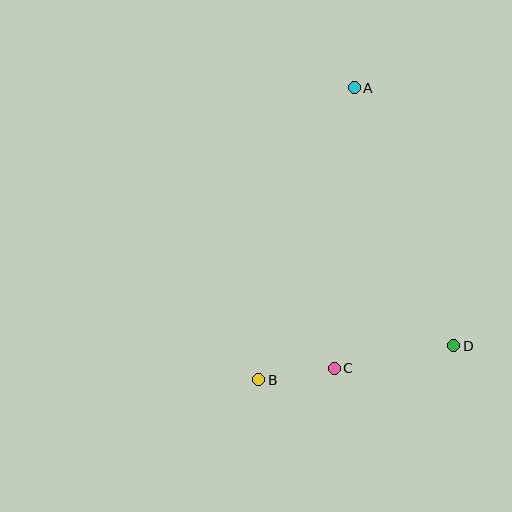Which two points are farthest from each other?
Points A and B are farthest from each other.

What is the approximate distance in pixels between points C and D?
The distance between C and D is approximately 122 pixels.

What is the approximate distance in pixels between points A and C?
The distance between A and C is approximately 281 pixels.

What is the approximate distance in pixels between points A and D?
The distance between A and D is approximately 276 pixels.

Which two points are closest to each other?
Points B and C are closest to each other.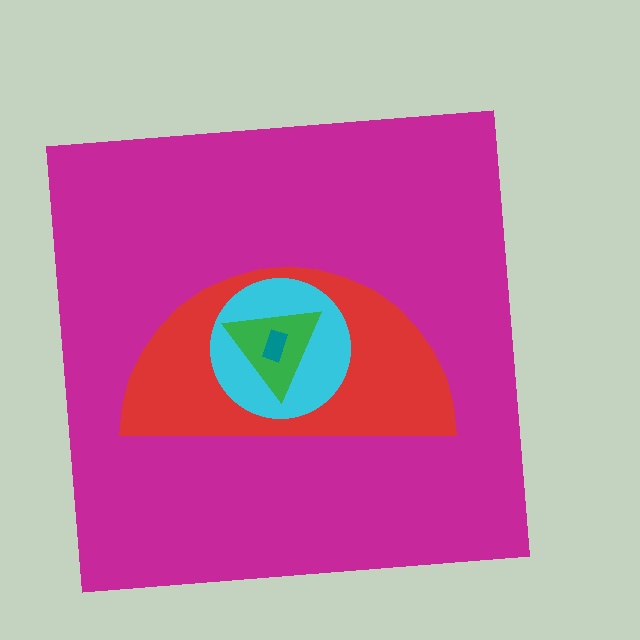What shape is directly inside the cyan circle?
The green triangle.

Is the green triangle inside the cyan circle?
Yes.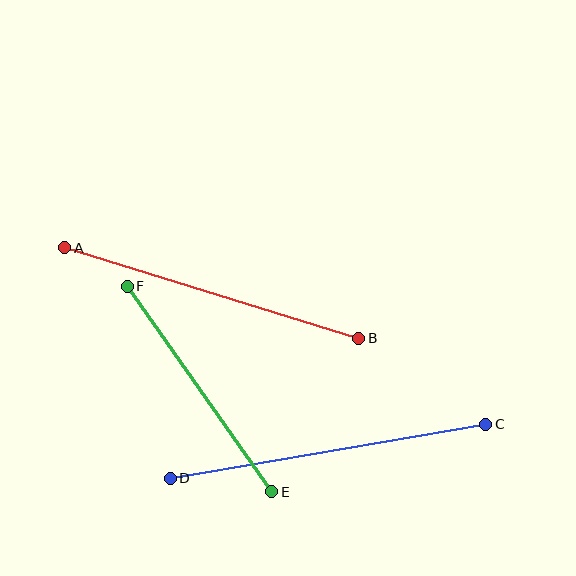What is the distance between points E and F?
The distance is approximately 251 pixels.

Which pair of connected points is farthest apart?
Points C and D are farthest apart.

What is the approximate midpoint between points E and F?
The midpoint is at approximately (199, 389) pixels.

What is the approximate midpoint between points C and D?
The midpoint is at approximately (328, 451) pixels.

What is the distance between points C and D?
The distance is approximately 320 pixels.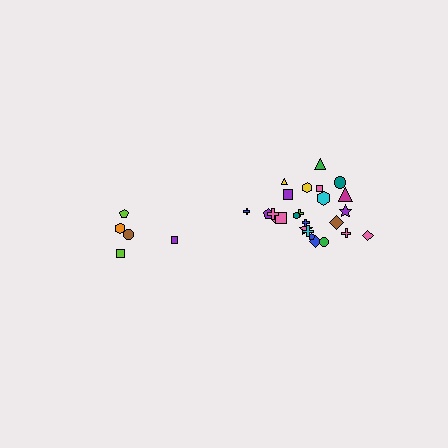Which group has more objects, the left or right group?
The right group.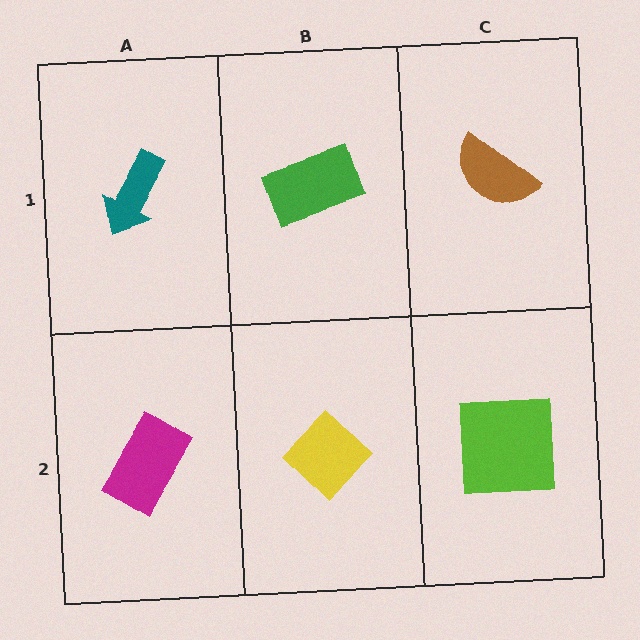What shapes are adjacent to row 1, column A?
A magenta rectangle (row 2, column A), a green rectangle (row 1, column B).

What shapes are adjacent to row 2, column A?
A teal arrow (row 1, column A), a yellow diamond (row 2, column B).